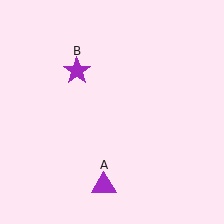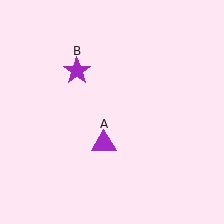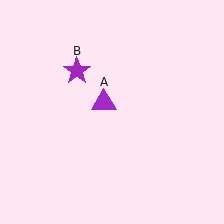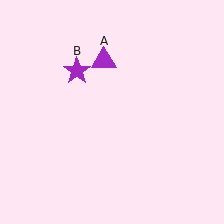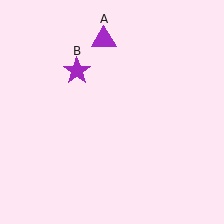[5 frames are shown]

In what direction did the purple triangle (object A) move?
The purple triangle (object A) moved up.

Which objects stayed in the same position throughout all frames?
Purple star (object B) remained stationary.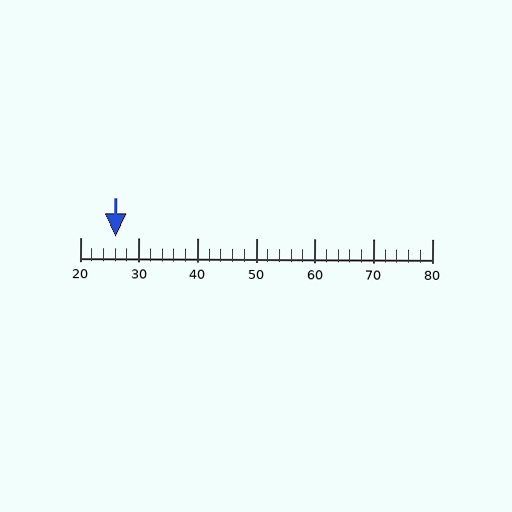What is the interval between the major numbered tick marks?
The major tick marks are spaced 10 units apart.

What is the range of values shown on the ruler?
The ruler shows values from 20 to 80.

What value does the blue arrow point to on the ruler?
The blue arrow points to approximately 26.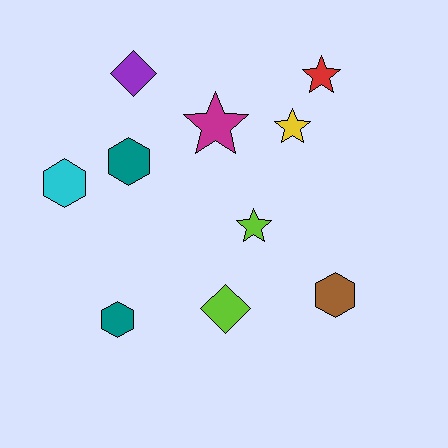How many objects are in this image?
There are 10 objects.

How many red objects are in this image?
There is 1 red object.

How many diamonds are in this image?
There are 2 diamonds.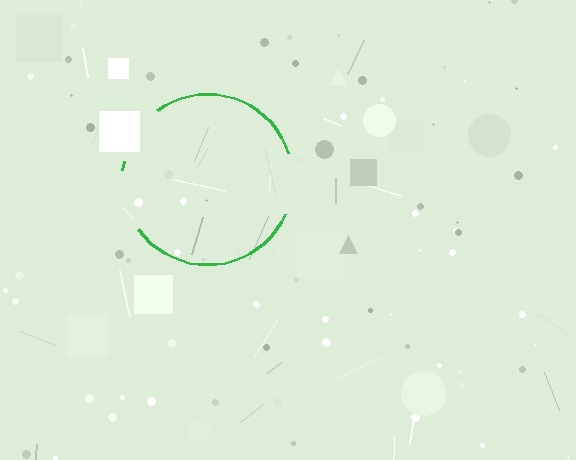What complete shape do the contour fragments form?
The contour fragments form a circle.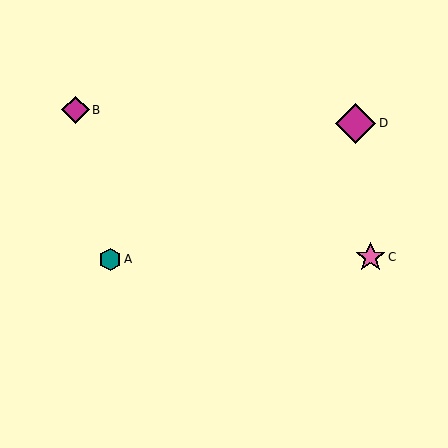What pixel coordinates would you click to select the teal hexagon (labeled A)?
Click at (110, 259) to select the teal hexagon A.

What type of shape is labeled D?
Shape D is a magenta diamond.